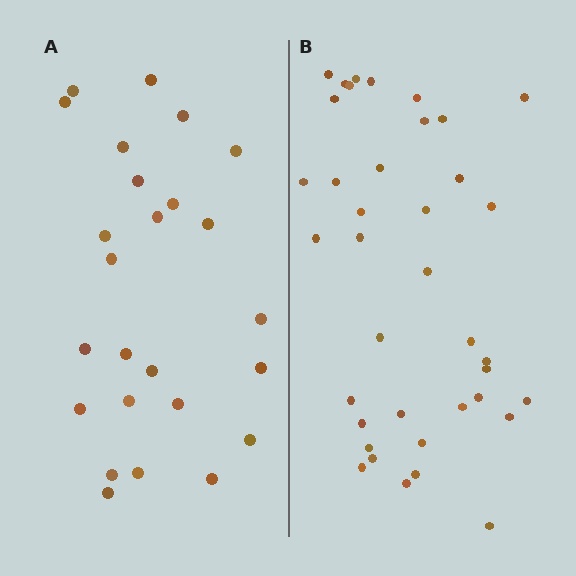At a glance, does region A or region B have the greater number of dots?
Region B (the right region) has more dots.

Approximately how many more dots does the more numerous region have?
Region B has approximately 15 more dots than region A.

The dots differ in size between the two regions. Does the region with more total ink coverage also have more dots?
No. Region A has more total ink coverage because its dots are larger, but region B actually contains more individual dots. Total area can be misleading — the number of items is what matters here.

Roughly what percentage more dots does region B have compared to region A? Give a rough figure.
About 50% more.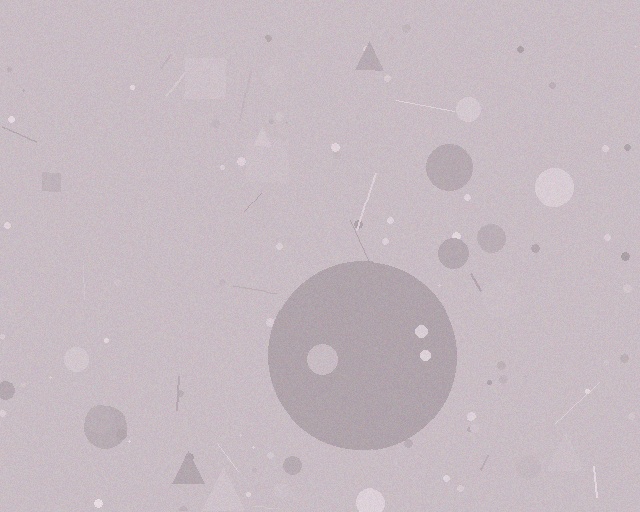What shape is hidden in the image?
A circle is hidden in the image.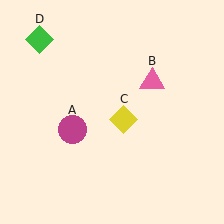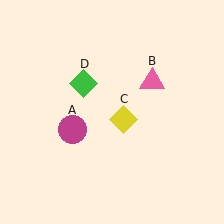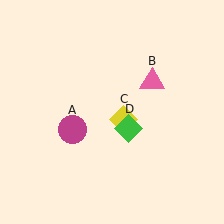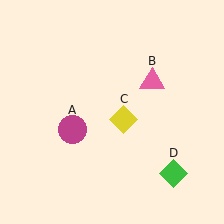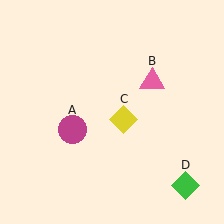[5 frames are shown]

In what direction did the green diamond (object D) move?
The green diamond (object D) moved down and to the right.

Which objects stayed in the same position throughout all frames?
Magenta circle (object A) and pink triangle (object B) and yellow diamond (object C) remained stationary.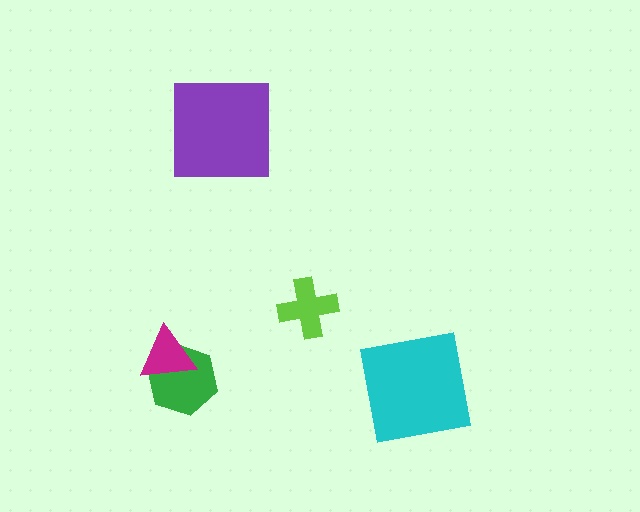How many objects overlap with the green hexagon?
1 object overlaps with the green hexagon.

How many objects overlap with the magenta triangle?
1 object overlaps with the magenta triangle.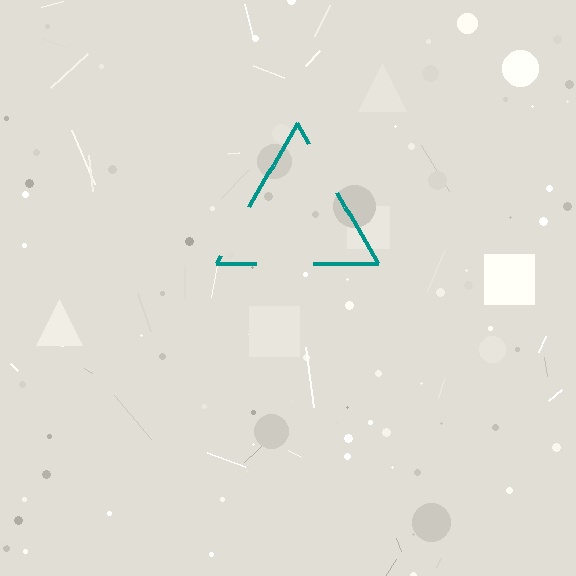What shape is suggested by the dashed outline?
The dashed outline suggests a triangle.